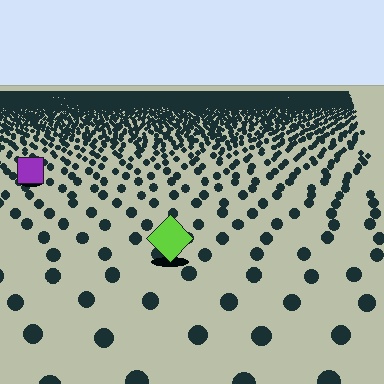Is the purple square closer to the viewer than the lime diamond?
No. The lime diamond is closer — you can tell from the texture gradient: the ground texture is coarser near it.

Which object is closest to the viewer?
The lime diamond is closest. The texture marks near it are larger and more spread out.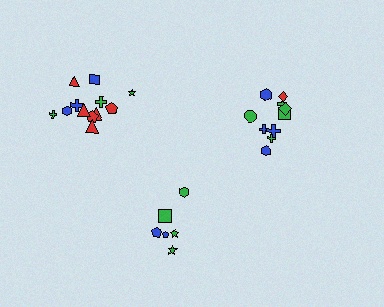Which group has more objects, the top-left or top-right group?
The top-left group.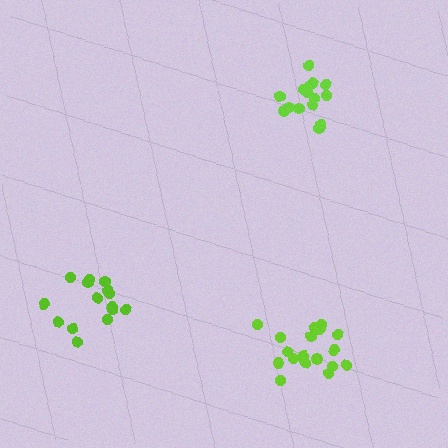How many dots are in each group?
Group 1: 16 dots, Group 2: 19 dots, Group 3: 15 dots (50 total).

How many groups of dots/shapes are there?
There are 3 groups.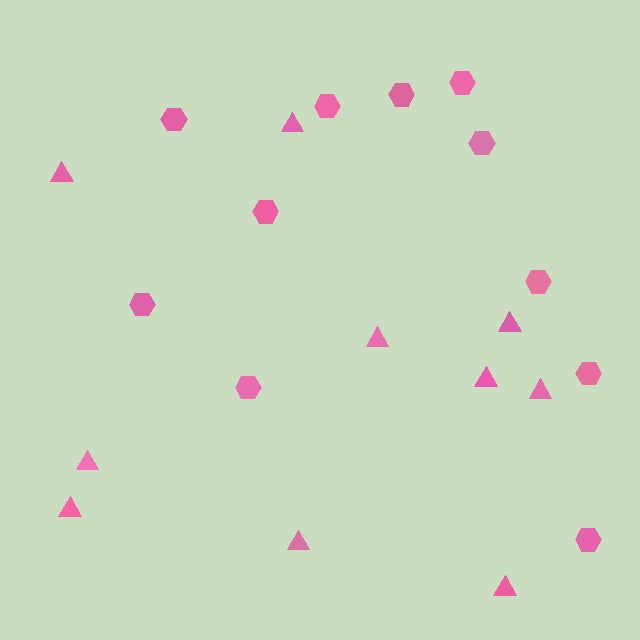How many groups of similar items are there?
There are 2 groups: one group of triangles (10) and one group of hexagons (11).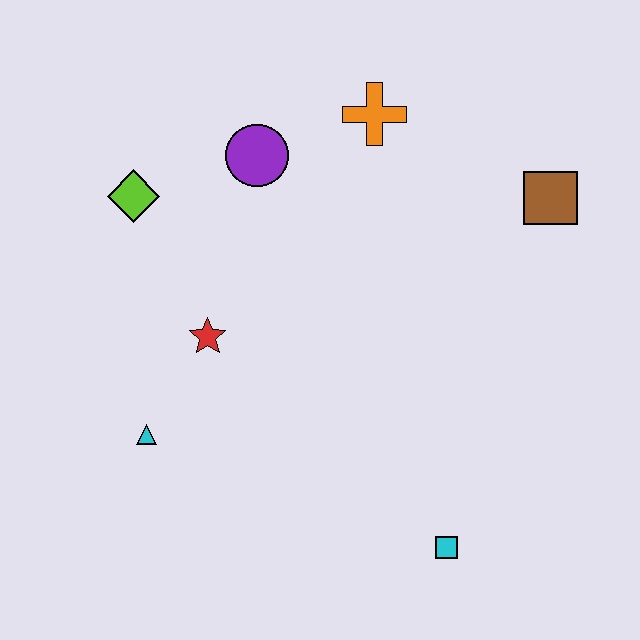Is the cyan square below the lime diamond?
Yes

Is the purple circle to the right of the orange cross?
No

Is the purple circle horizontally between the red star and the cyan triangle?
No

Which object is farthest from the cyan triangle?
The brown square is farthest from the cyan triangle.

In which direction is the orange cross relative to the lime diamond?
The orange cross is to the right of the lime diamond.